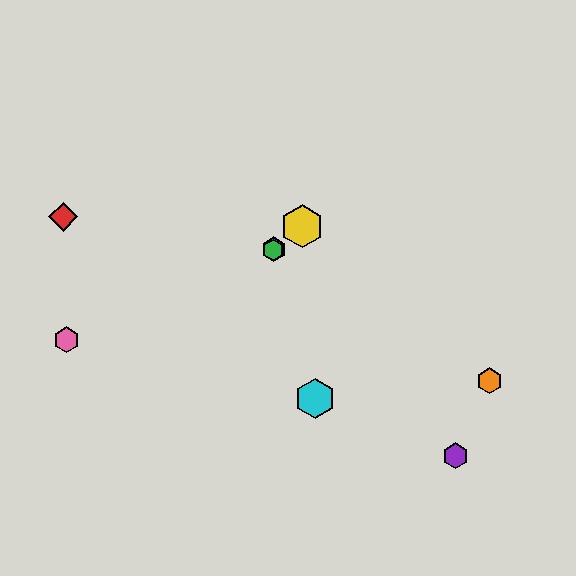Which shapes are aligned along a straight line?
The blue hexagon, the green hexagon, the yellow hexagon are aligned along a straight line.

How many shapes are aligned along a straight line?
3 shapes (the blue hexagon, the green hexagon, the yellow hexagon) are aligned along a straight line.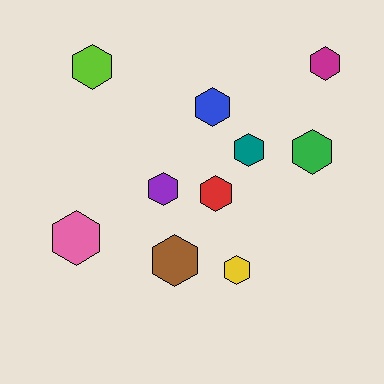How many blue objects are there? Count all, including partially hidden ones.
There is 1 blue object.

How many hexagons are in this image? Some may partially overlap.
There are 10 hexagons.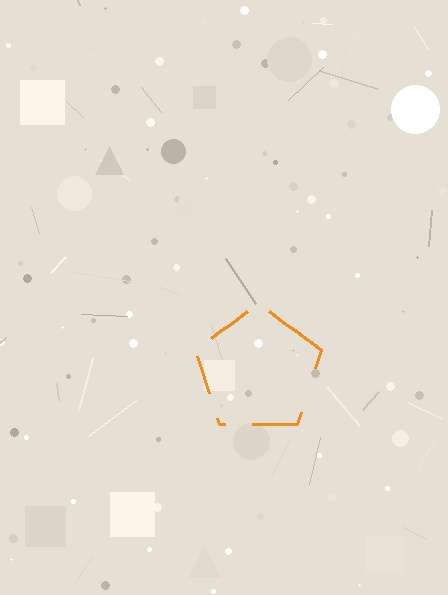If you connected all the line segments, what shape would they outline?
They would outline a pentagon.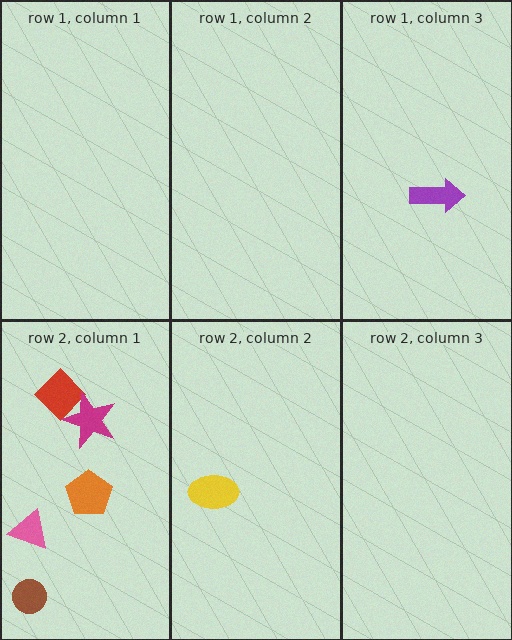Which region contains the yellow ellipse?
The row 2, column 2 region.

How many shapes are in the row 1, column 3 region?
1.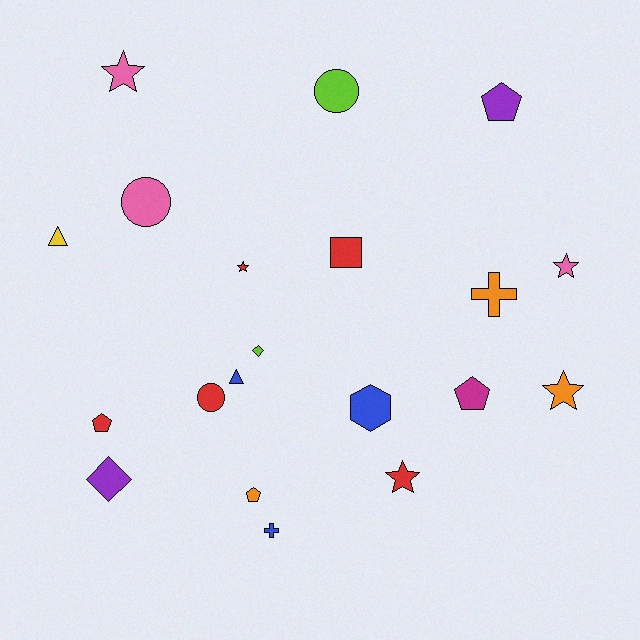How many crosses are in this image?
There are 2 crosses.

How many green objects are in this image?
There are no green objects.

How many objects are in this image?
There are 20 objects.